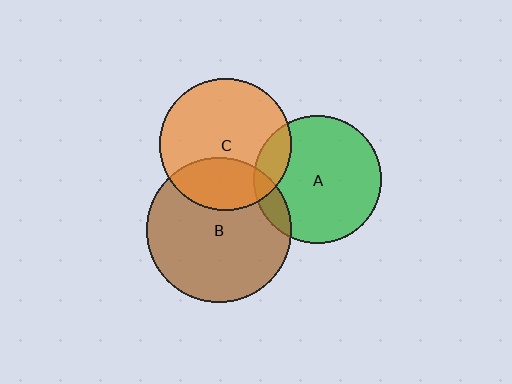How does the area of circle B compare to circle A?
Approximately 1.3 times.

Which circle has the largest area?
Circle B (brown).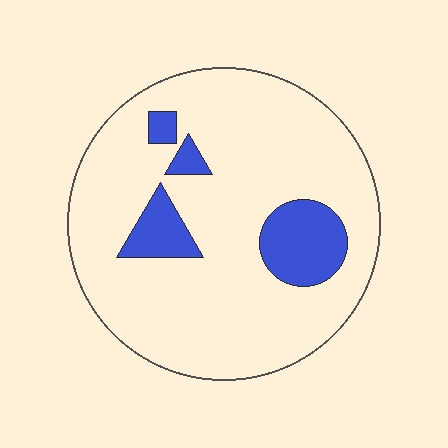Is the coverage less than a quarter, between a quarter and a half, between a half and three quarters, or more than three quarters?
Less than a quarter.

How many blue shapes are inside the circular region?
4.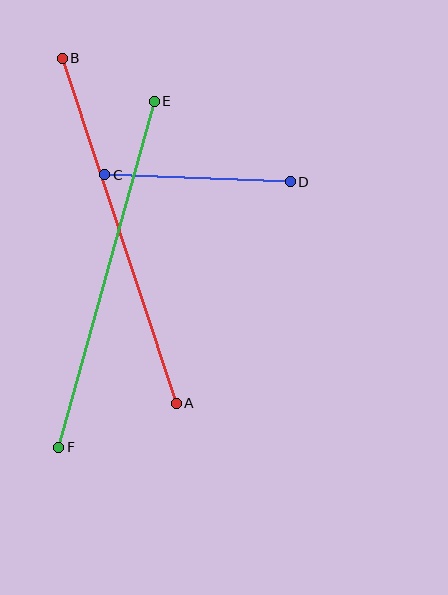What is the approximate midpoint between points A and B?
The midpoint is at approximately (119, 231) pixels.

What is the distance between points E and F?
The distance is approximately 359 pixels.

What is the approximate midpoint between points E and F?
The midpoint is at approximately (106, 274) pixels.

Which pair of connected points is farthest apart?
Points A and B are farthest apart.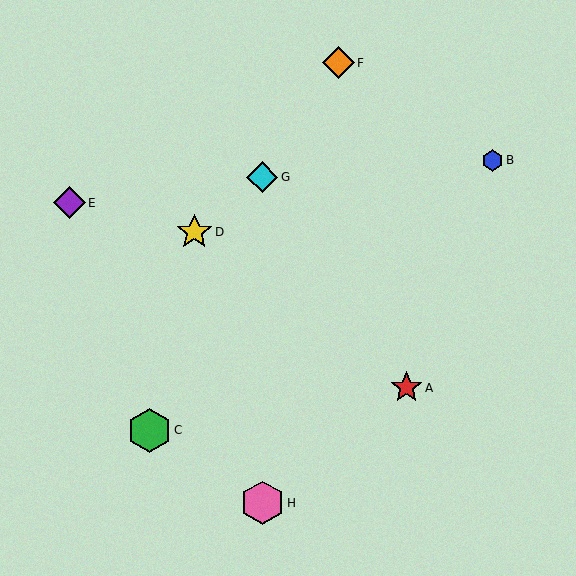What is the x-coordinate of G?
Object G is at x≈262.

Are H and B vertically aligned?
No, H is at x≈262 and B is at x≈493.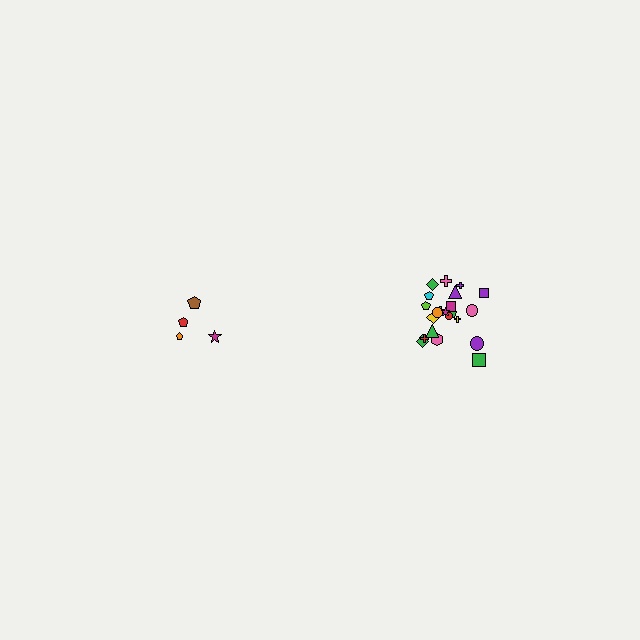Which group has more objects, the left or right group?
The right group.